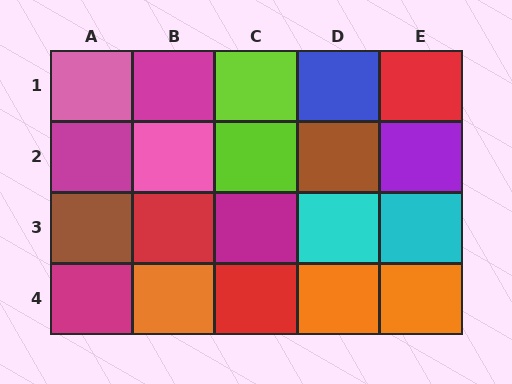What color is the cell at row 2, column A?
Magenta.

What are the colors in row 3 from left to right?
Brown, red, magenta, cyan, cyan.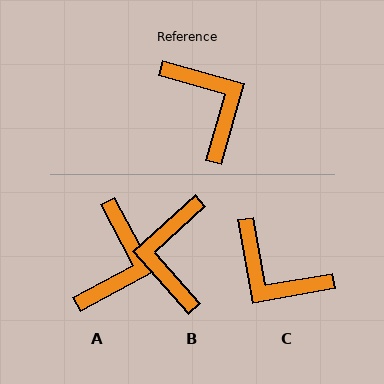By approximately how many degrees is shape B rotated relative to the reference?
Approximately 147 degrees counter-clockwise.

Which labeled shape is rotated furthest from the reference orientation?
C, about 155 degrees away.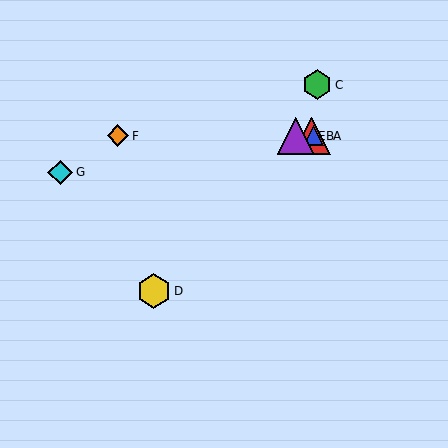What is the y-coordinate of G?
Object G is at y≈172.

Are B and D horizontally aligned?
No, B is at y≈136 and D is at y≈291.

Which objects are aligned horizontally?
Objects A, B, E, F are aligned horizontally.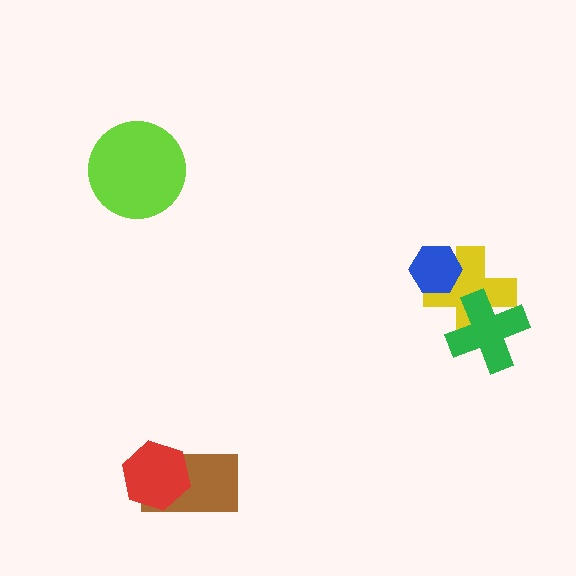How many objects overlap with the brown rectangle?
1 object overlaps with the brown rectangle.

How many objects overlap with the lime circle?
0 objects overlap with the lime circle.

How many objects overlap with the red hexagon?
1 object overlaps with the red hexagon.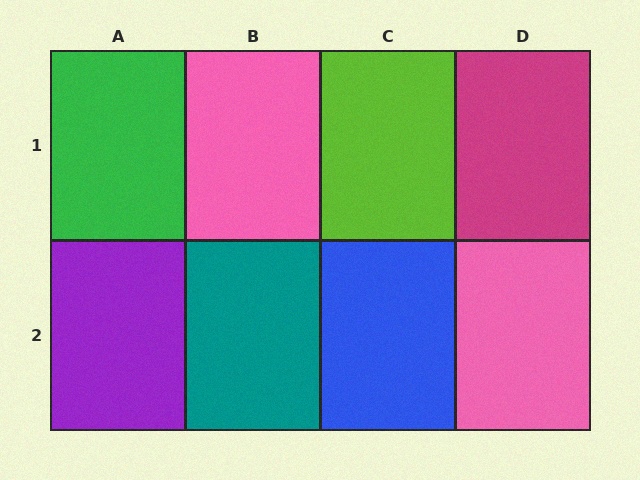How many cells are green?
1 cell is green.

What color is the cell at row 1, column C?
Lime.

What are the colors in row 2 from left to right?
Purple, teal, blue, pink.